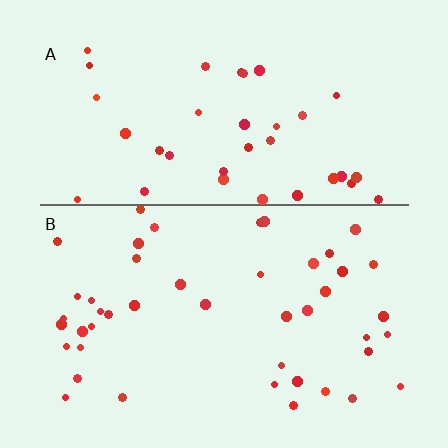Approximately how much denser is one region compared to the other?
Approximately 1.3× — region B over region A.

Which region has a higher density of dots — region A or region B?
B (the bottom).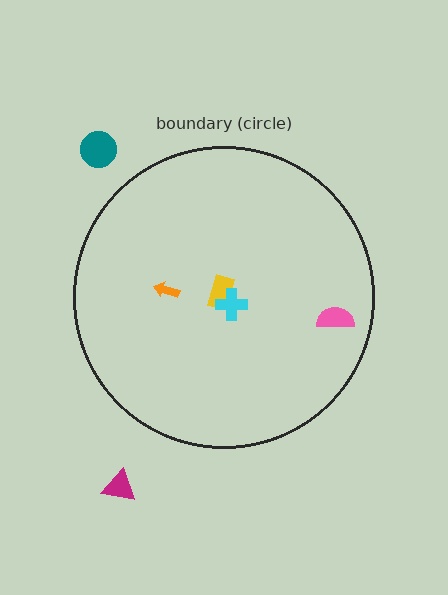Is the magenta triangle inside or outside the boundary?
Outside.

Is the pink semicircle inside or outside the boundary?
Inside.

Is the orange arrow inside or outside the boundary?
Inside.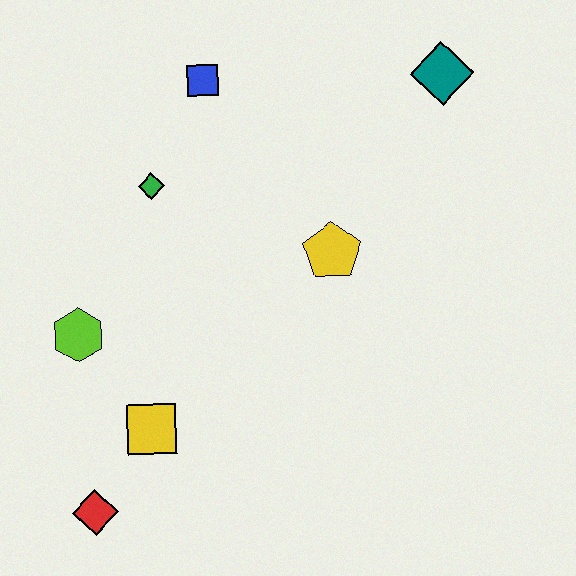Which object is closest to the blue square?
The green diamond is closest to the blue square.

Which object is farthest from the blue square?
The red diamond is farthest from the blue square.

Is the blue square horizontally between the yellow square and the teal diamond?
Yes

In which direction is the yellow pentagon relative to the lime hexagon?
The yellow pentagon is to the right of the lime hexagon.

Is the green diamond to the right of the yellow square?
Yes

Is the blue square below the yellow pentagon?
No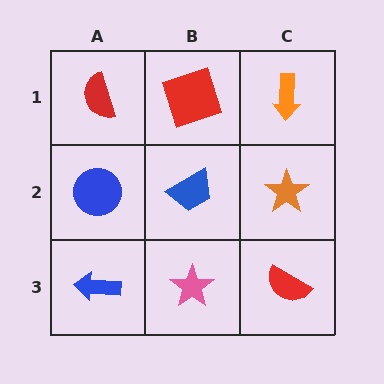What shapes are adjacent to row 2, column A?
A red semicircle (row 1, column A), a blue arrow (row 3, column A), a blue trapezoid (row 2, column B).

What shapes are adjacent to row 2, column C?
An orange arrow (row 1, column C), a red semicircle (row 3, column C), a blue trapezoid (row 2, column B).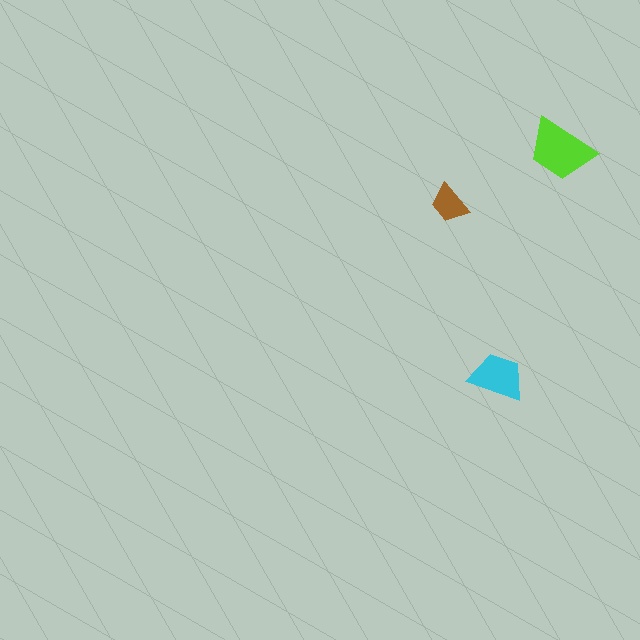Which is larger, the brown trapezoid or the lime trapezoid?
The lime one.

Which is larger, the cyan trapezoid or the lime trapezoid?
The lime one.